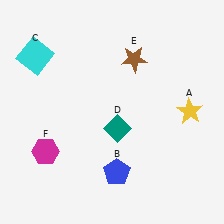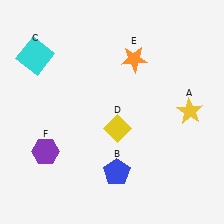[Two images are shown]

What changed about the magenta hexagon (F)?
In Image 1, F is magenta. In Image 2, it changed to purple.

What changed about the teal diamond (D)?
In Image 1, D is teal. In Image 2, it changed to yellow.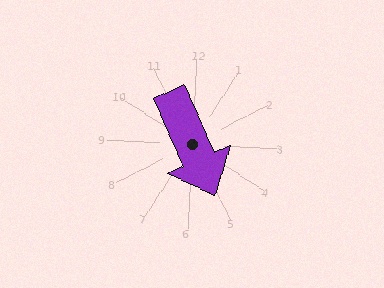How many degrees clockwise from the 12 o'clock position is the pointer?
Approximately 153 degrees.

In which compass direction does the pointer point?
Southeast.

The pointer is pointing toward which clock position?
Roughly 5 o'clock.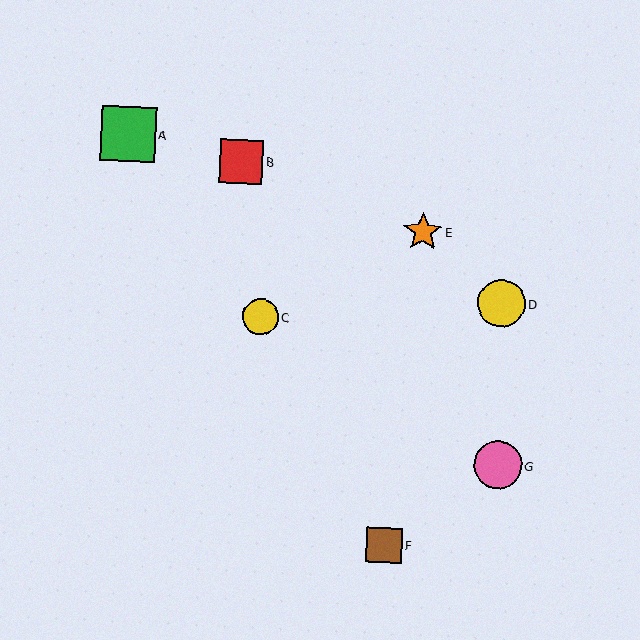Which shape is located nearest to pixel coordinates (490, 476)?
The pink circle (labeled G) at (498, 465) is nearest to that location.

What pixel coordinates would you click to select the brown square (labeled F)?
Click at (384, 545) to select the brown square F.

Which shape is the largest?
The green square (labeled A) is the largest.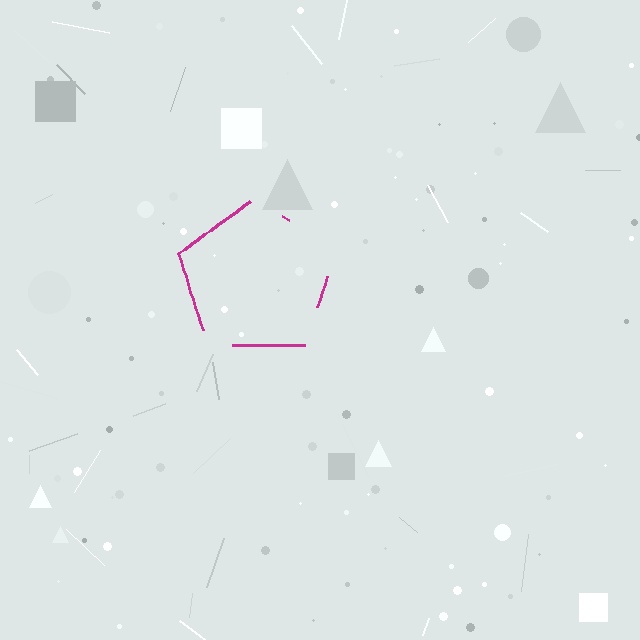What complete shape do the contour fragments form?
The contour fragments form a pentagon.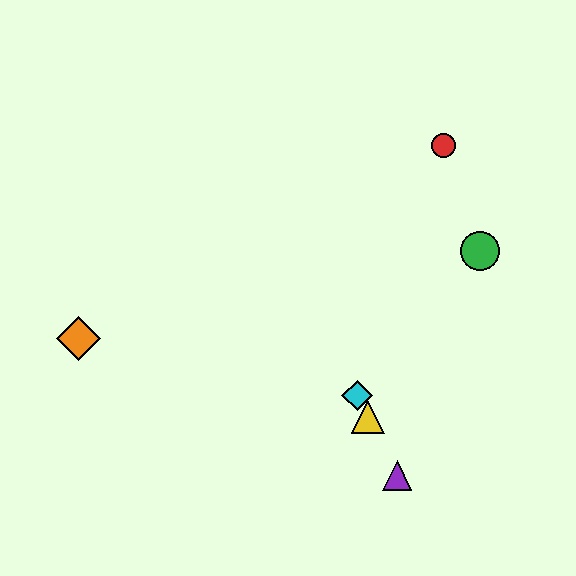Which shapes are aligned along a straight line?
The blue triangle, the yellow triangle, the purple triangle, the cyan diamond are aligned along a straight line.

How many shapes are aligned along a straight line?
4 shapes (the blue triangle, the yellow triangle, the purple triangle, the cyan diamond) are aligned along a straight line.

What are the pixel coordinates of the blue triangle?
The blue triangle is at (369, 420).